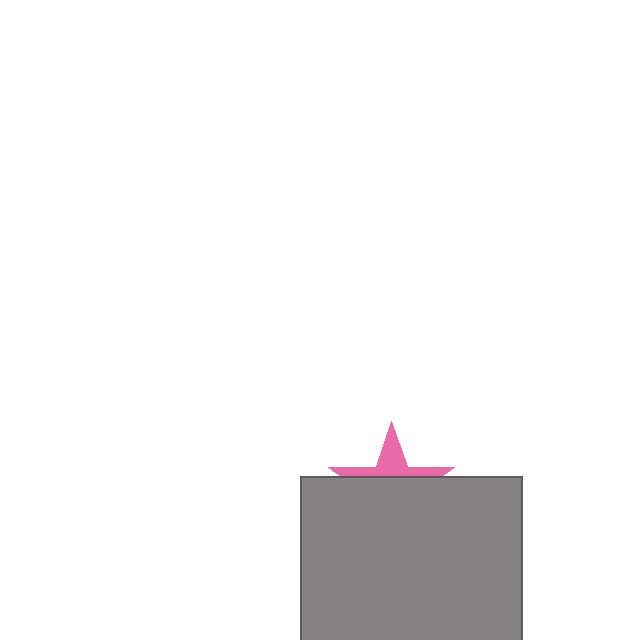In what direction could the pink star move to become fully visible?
The pink star could move up. That would shift it out from behind the gray square entirely.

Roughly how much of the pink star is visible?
A small part of it is visible (roughly 32%).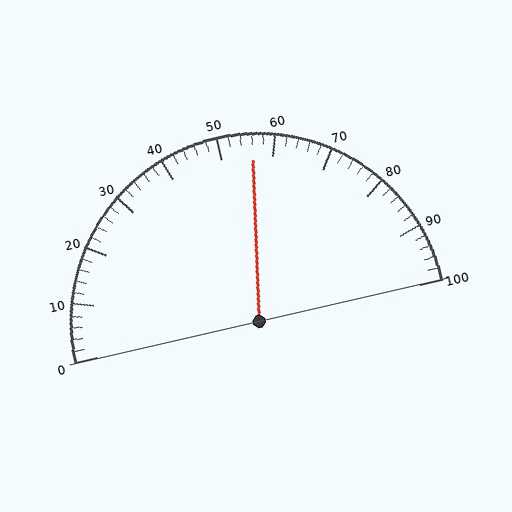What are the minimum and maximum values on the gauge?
The gauge ranges from 0 to 100.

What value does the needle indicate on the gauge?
The needle indicates approximately 56.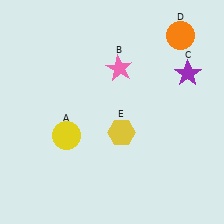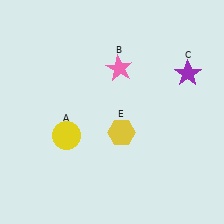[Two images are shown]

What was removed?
The orange circle (D) was removed in Image 2.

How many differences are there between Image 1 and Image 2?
There is 1 difference between the two images.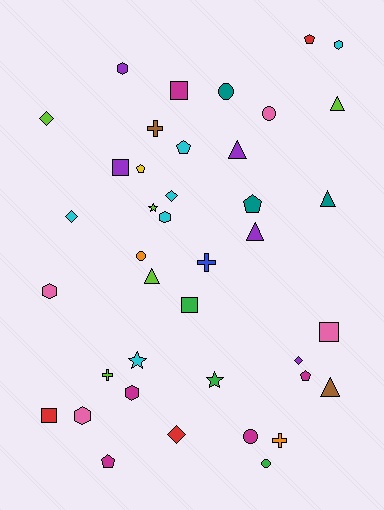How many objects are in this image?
There are 40 objects.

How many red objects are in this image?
There are 3 red objects.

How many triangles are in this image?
There are 6 triangles.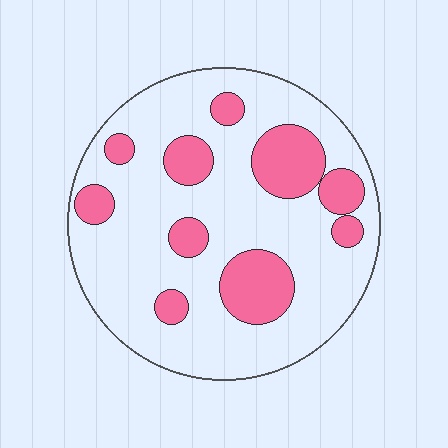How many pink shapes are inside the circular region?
10.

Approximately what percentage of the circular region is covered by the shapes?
Approximately 25%.